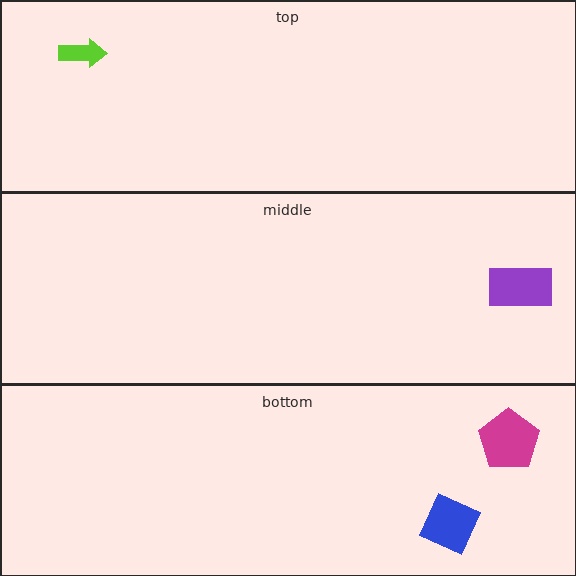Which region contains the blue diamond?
The bottom region.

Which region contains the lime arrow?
The top region.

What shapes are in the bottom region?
The blue diamond, the magenta pentagon.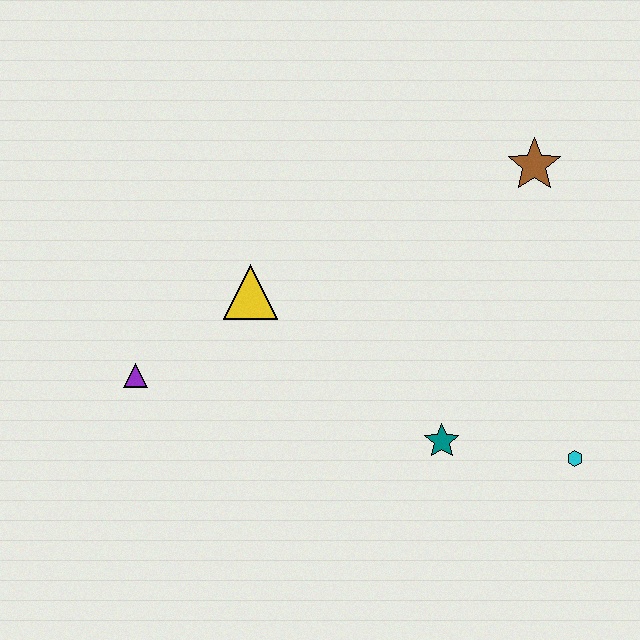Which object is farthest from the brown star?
The purple triangle is farthest from the brown star.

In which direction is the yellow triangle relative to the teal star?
The yellow triangle is to the left of the teal star.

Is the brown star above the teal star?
Yes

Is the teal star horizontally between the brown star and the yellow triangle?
Yes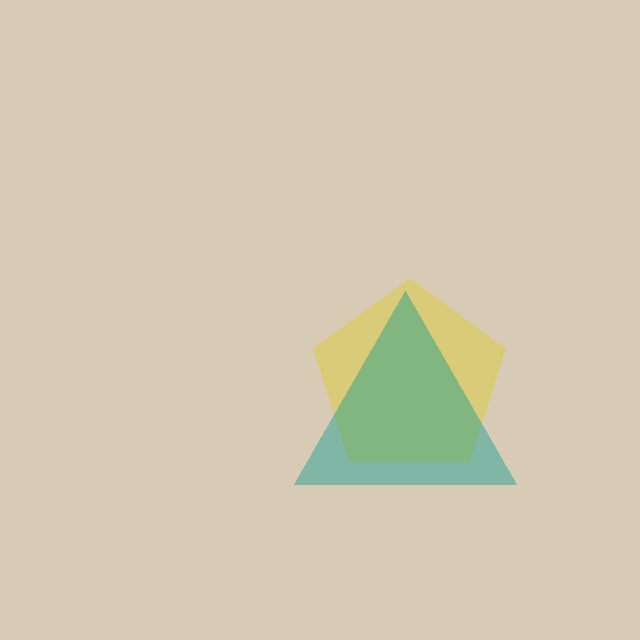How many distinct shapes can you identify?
There are 2 distinct shapes: a yellow pentagon, a teal triangle.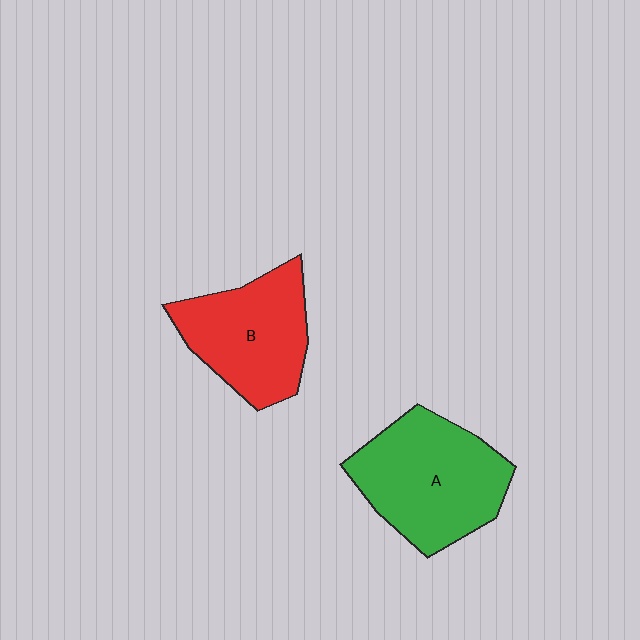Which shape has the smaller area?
Shape B (red).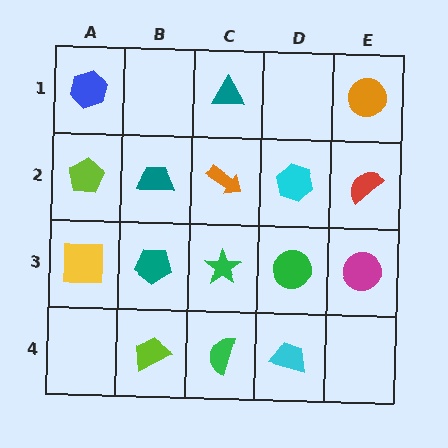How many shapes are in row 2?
5 shapes.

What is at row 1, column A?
A blue hexagon.